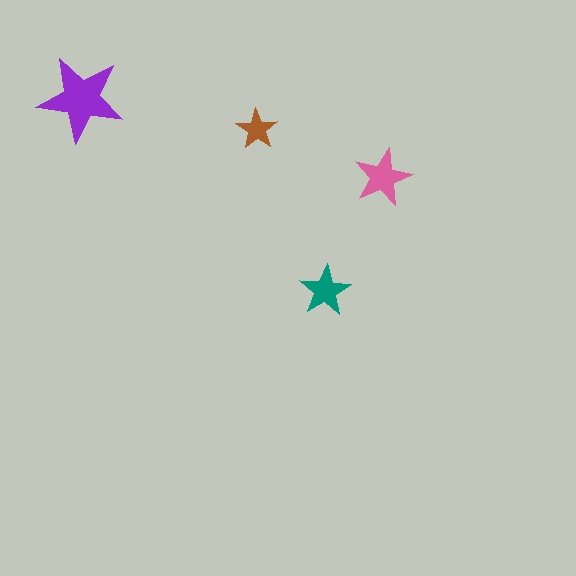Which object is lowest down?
The teal star is bottommost.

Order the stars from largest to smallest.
the purple one, the pink one, the teal one, the brown one.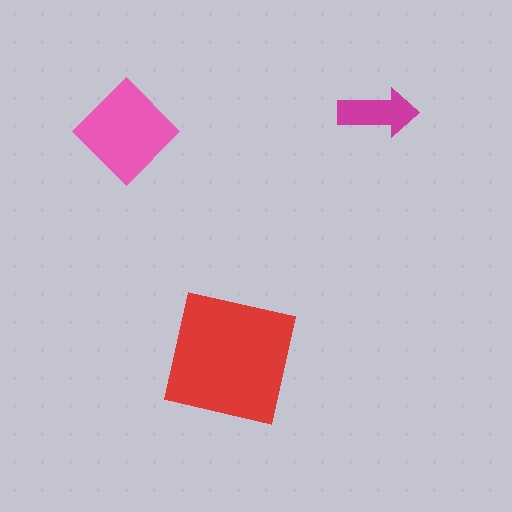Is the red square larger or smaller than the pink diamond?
Larger.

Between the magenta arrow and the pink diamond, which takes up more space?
The pink diamond.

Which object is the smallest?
The magenta arrow.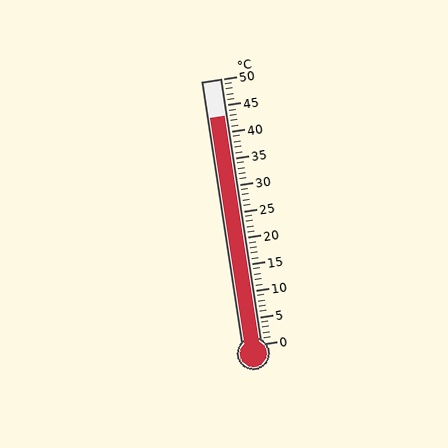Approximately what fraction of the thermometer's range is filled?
The thermometer is filled to approximately 85% of its range.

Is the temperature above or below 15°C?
The temperature is above 15°C.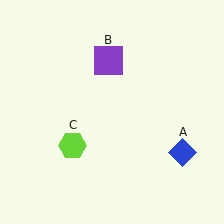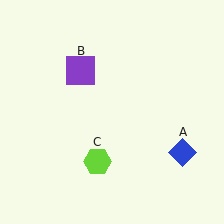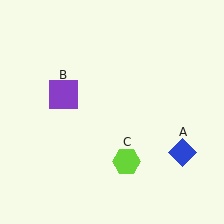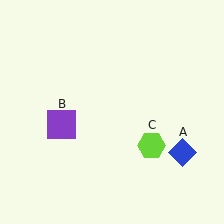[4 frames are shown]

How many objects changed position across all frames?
2 objects changed position: purple square (object B), lime hexagon (object C).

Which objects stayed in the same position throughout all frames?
Blue diamond (object A) remained stationary.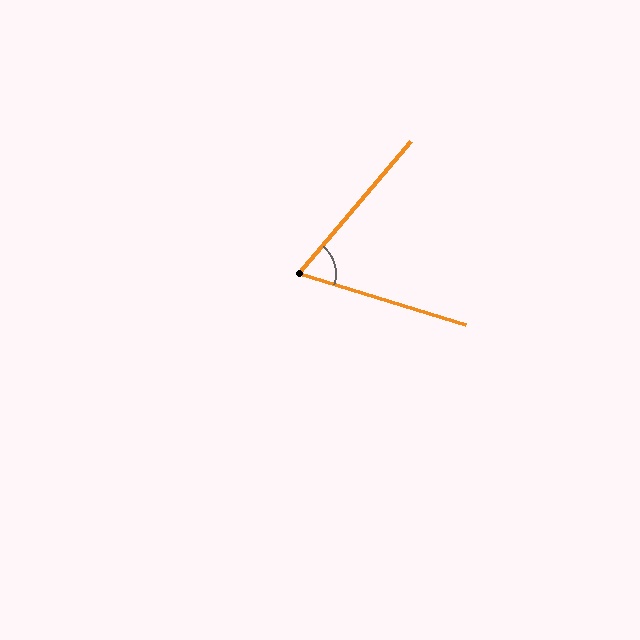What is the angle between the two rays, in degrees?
Approximately 67 degrees.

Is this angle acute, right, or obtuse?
It is acute.